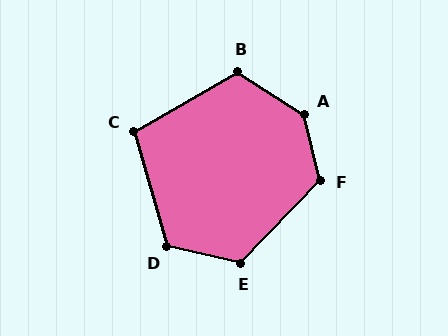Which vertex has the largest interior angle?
A, at approximately 135 degrees.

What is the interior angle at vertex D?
Approximately 119 degrees (obtuse).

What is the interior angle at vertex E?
Approximately 121 degrees (obtuse).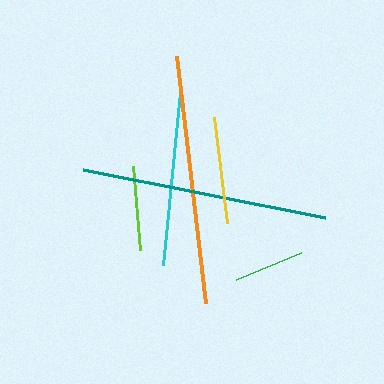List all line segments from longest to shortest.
From longest to shortest: orange, teal, cyan, yellow, lime, green.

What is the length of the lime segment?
The lime segment is approximately 85 pixels long.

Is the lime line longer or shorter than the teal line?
The teal line is longer than the lime line.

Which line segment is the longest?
The orange line is the longest at approximately 248 pixels.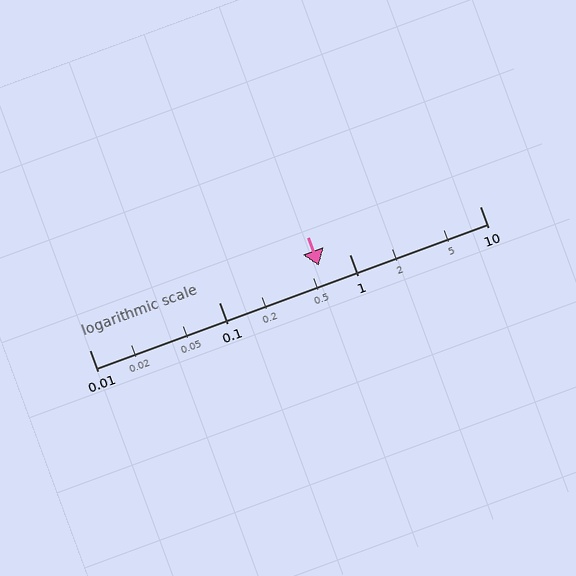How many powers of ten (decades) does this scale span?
The scale spans 3 decades, from 0.01 to 10.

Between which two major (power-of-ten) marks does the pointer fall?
The pointer is between 0.1 and 1.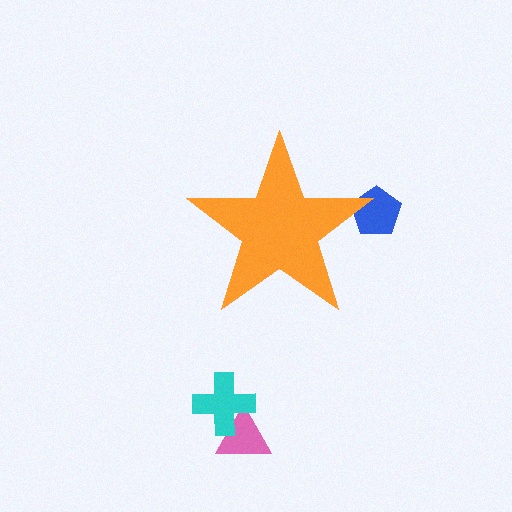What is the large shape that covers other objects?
An orange star.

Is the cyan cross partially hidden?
No, the cyan cross is fully visible.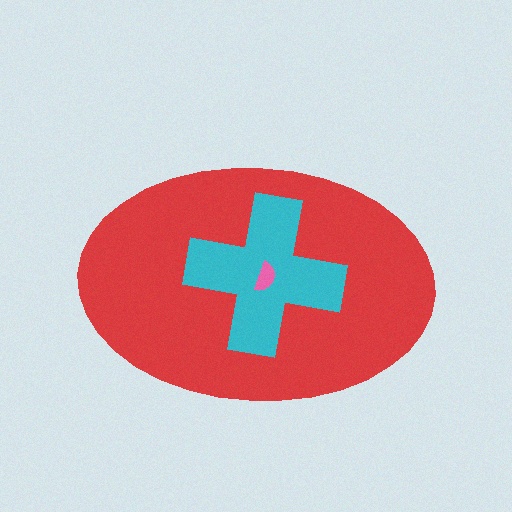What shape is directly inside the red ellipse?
The cyan cross.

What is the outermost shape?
The red ellipse.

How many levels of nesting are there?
3.